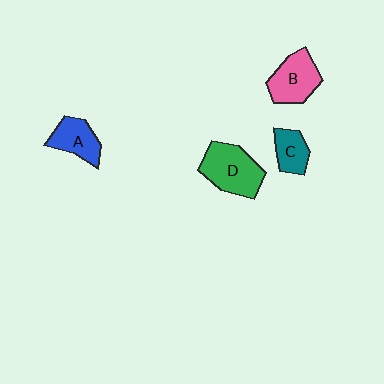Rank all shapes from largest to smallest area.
From largest to smallest: D (green), B (pink), A (blue), C (teal).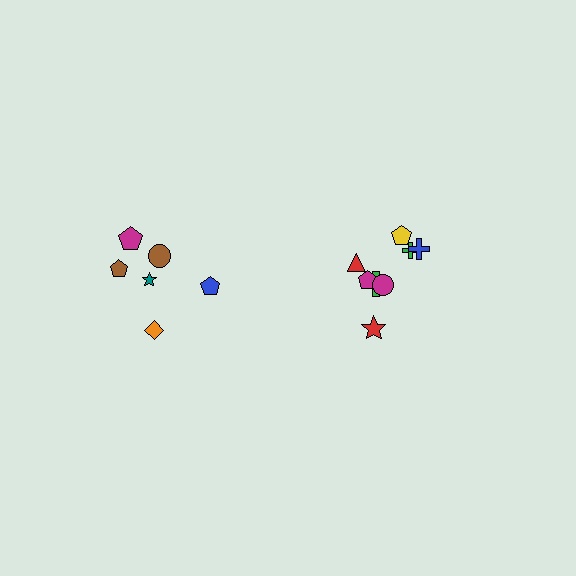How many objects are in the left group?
There are 6 objects.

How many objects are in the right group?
There are 8 objects.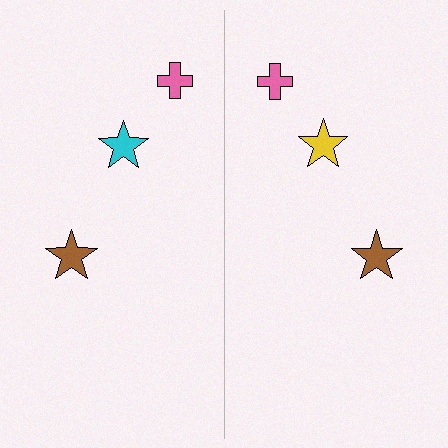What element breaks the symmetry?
The yellow star on the right side breaks the symmetry — its mirror counterpart is cyan.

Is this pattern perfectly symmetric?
No, the pattern is not perfectly symmetric. The yellow star on the right side breaks the symmetry — its mirror counterpart is cyan.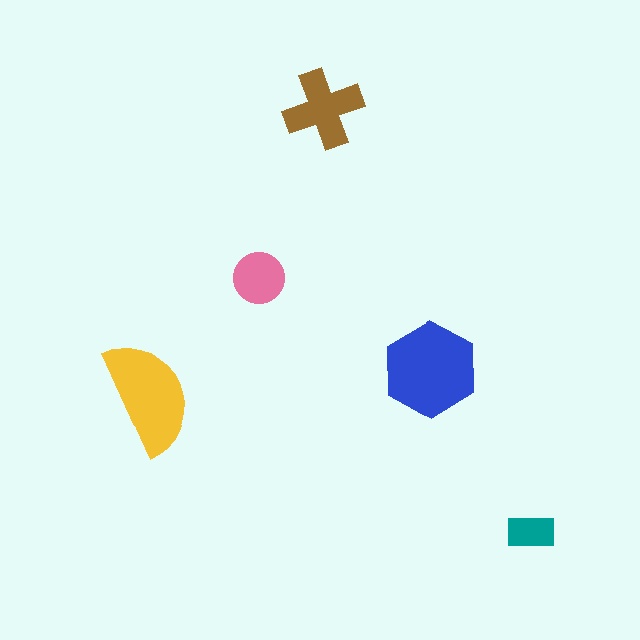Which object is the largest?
The blue hexagon.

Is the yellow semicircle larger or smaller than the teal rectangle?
Larger.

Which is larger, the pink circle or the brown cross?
The brown cross.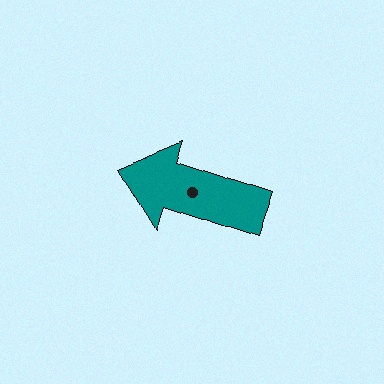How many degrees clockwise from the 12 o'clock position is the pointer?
Approximately 289 degrees.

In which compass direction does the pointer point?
West.